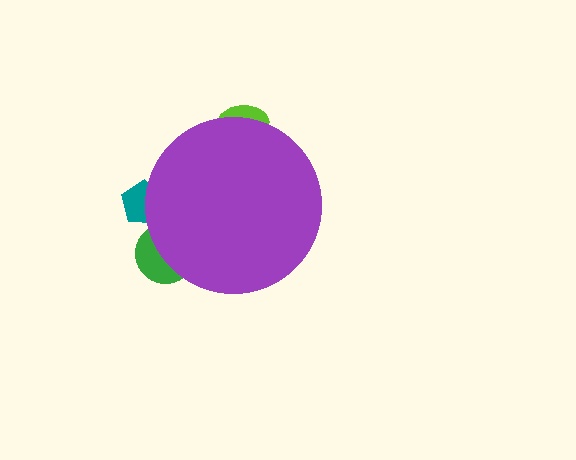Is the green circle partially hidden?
Yes, the green circle is partially hidden behind the purple circle.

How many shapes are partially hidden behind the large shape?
3 shapes are partially hidden.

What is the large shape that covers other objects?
A purple circle.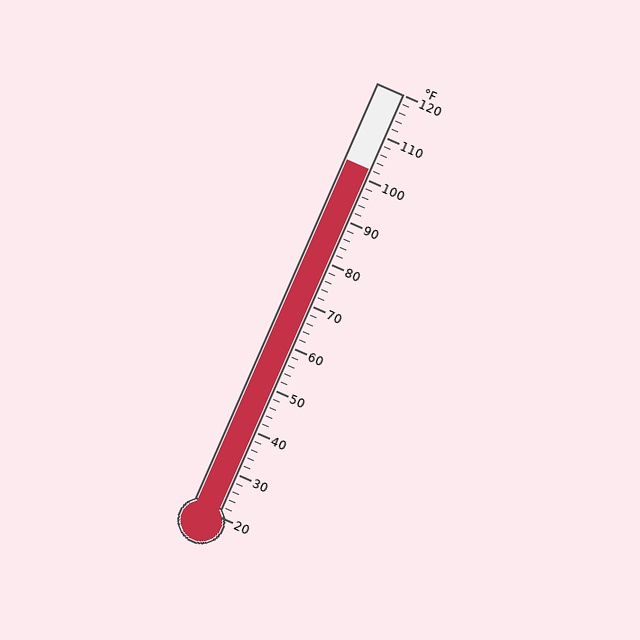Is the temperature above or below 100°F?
The temperature is above 100°F.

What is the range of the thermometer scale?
The thermometer scale ranges from 20°F to 120°F.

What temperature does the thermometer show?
The thermometer shows approximately 102°F.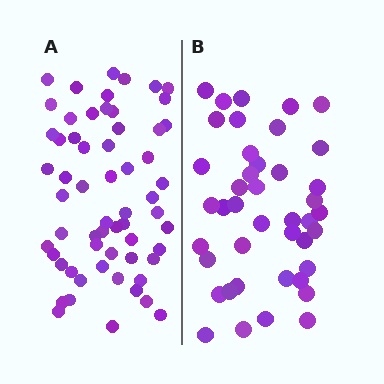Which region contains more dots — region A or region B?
Region A (the left region) has more dots.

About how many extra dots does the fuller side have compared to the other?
Region A has approximately 20 more dots than region B.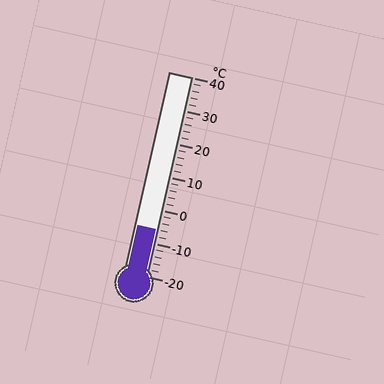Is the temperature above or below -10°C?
The temperature is above -10°C.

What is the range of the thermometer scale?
The thermometer scale ranges from -20°C to 40°C.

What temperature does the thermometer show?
The thermometer shows approximately -6°C.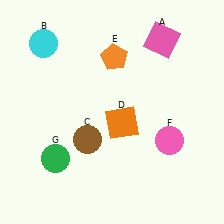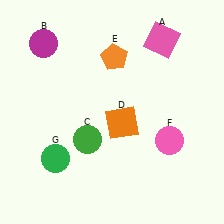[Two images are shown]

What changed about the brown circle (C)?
In Image 1, C is brown. In Image 2, it changed to green.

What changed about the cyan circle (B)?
In Image 1, B is cyan. In Image 2, it changed to magenta.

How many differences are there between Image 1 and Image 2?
There are 2 differences between the two images.